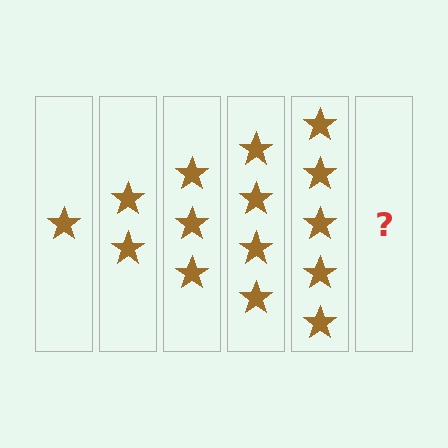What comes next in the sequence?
The next element should be 6 stars.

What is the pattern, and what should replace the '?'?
The pattern is that each step adds one more star. The '?' should be 6 stars.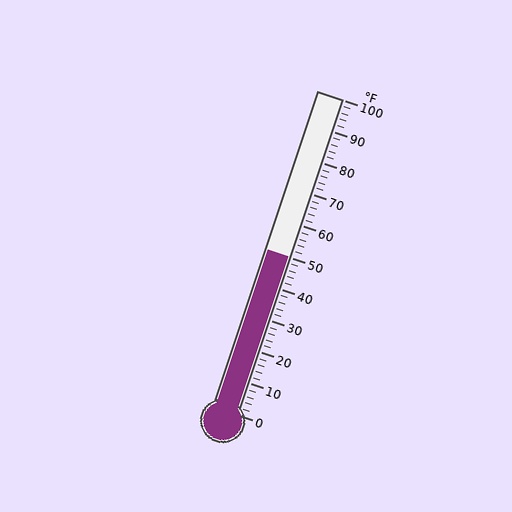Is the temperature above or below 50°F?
The temperature is at 50°F.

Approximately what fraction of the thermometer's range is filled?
The thermometer is filled to approximately 50% of its range.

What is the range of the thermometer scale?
The thermometer scale ranges from 0°F to 100°F.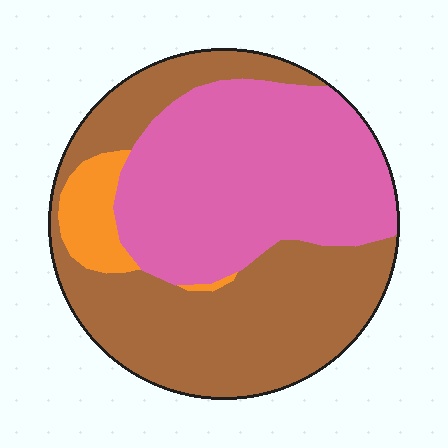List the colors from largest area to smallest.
From largest to smallest: brown, pink, orange.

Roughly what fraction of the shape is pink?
Pink covers around 45% of the shape.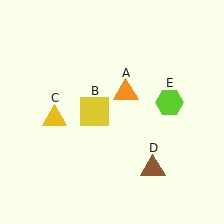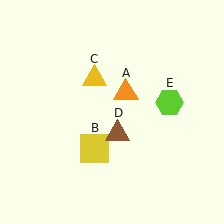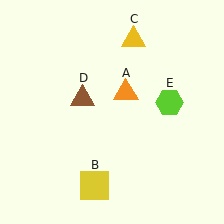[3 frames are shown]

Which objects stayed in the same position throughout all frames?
Orange triangle (object A) and lime hexagon (object E) remained stationary.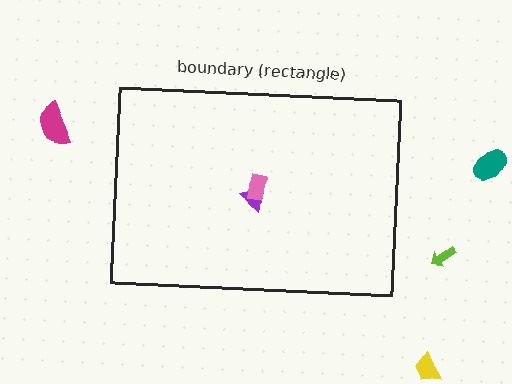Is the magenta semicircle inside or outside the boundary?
Outside.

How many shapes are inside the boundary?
2 inside, 4 outside.